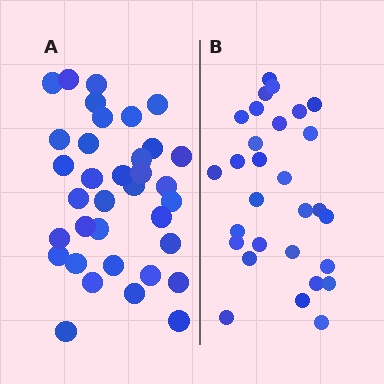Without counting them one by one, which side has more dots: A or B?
Region A (the left region) has more dots.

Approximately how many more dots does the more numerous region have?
Region A has about 6 more dots than region B.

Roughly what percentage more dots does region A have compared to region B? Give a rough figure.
About 20% more.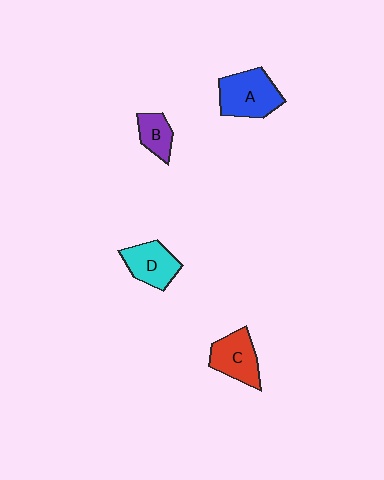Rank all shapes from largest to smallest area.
From largest to smallest: A (blue), C (red), D (cyan), B (purple).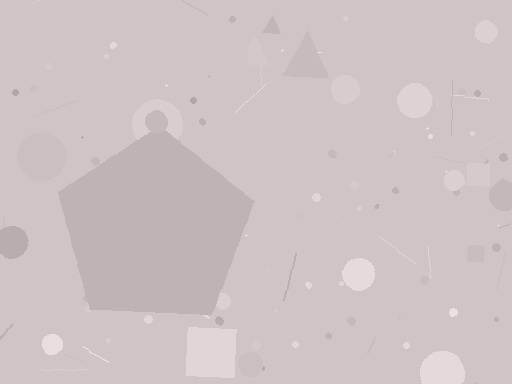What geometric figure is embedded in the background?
A pentagon is embedded in the background.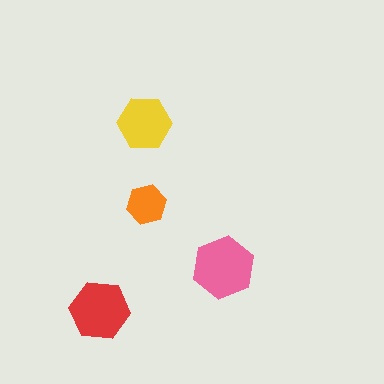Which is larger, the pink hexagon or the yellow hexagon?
The pink one.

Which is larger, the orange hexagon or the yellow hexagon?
The yellow one.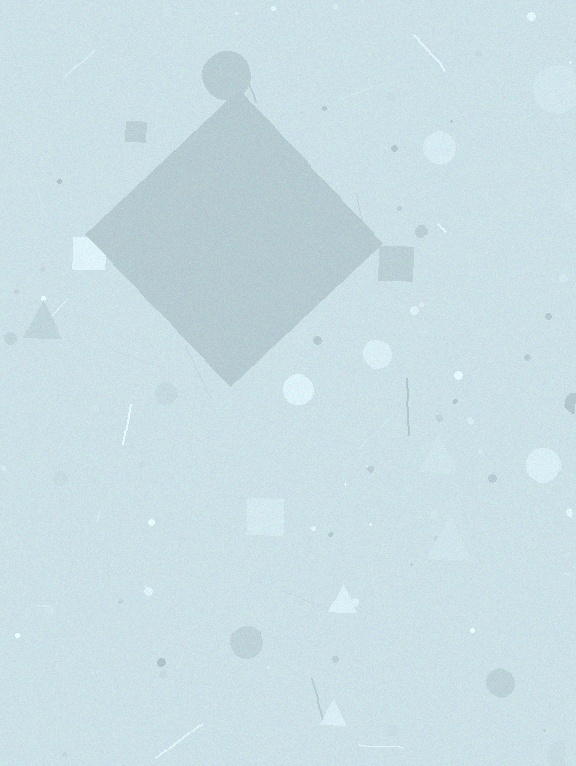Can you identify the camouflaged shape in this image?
The camouflaged shape is a diamond.